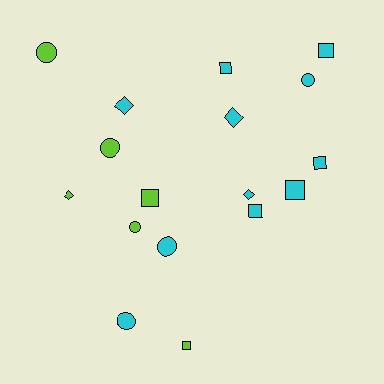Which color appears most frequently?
Cyan, with 11 objects.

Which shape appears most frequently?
Square, with 7 objects.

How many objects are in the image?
There are 17 objects.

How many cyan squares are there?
There are 5 cyan squares.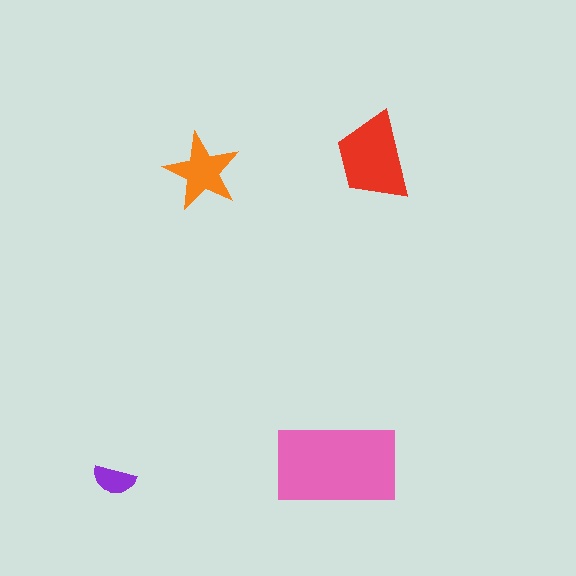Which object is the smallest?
The purple semicircle.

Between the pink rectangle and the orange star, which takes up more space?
The pink rectangle.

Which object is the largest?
The pink rectangle.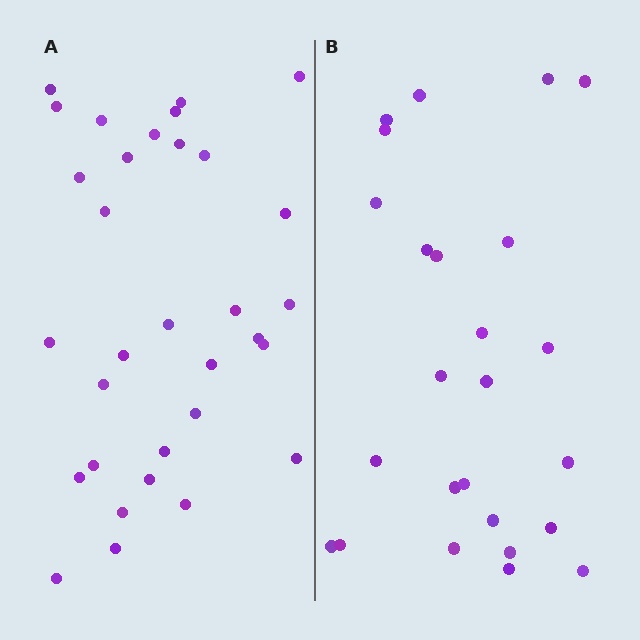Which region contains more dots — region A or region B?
Region A (the left region) has more dots.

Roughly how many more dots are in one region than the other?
Region A has roughly 8 or so more dots than region B.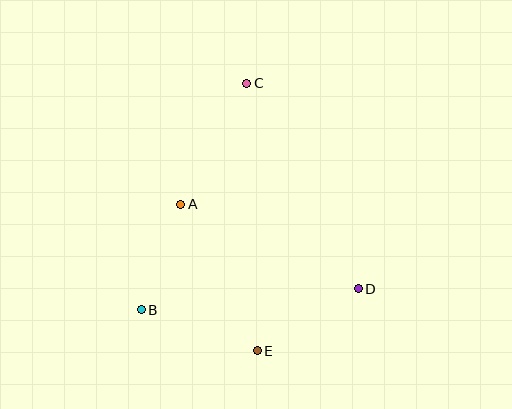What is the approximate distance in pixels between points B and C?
The distance between B and C is approximately 250 pixels.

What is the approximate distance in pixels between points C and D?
The distance between C and D is approximately 234 pixels.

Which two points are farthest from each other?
Points C and E are farthest from each other.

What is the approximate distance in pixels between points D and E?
The distance between D and E is approximately 119 pixels.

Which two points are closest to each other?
Points A and B are closest to each other.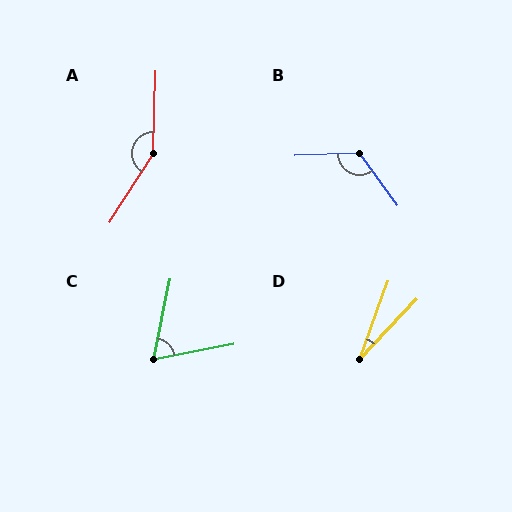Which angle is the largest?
A, at approximately 149 degrees.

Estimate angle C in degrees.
Approximately 67 degrees.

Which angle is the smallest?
D, at approximately 24 degrees.